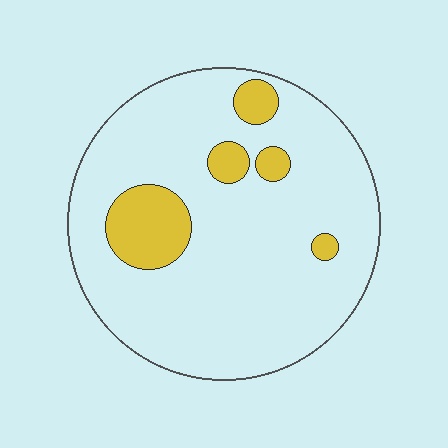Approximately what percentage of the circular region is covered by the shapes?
Approximately 15%.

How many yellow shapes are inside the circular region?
5.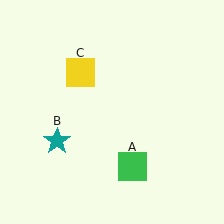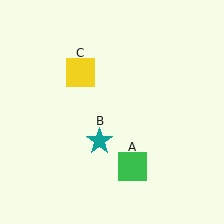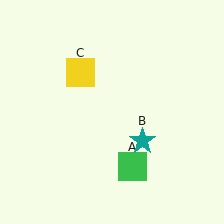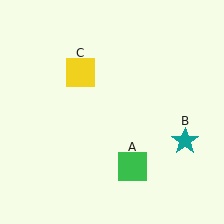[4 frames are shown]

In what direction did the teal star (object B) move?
The teal star (object B) moved right.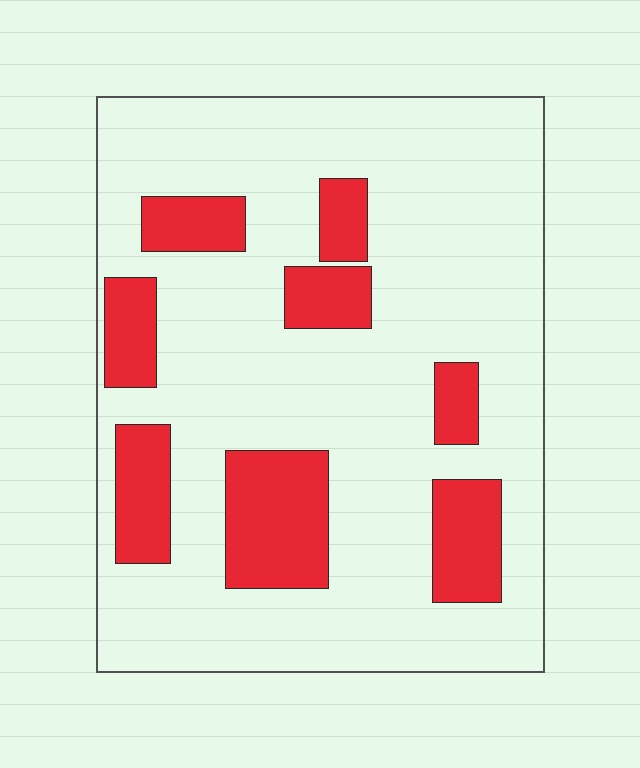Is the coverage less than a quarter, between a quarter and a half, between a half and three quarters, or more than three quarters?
Less than a quarter.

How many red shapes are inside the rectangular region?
8.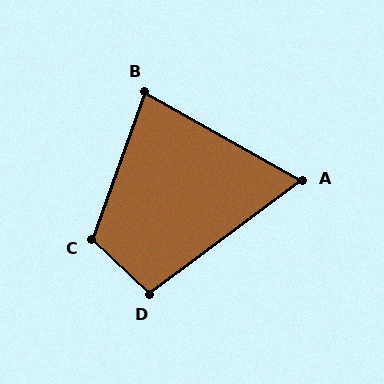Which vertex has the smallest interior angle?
A, at approximately 66 degrees.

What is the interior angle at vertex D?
Approximately 100 degrees (obtuse).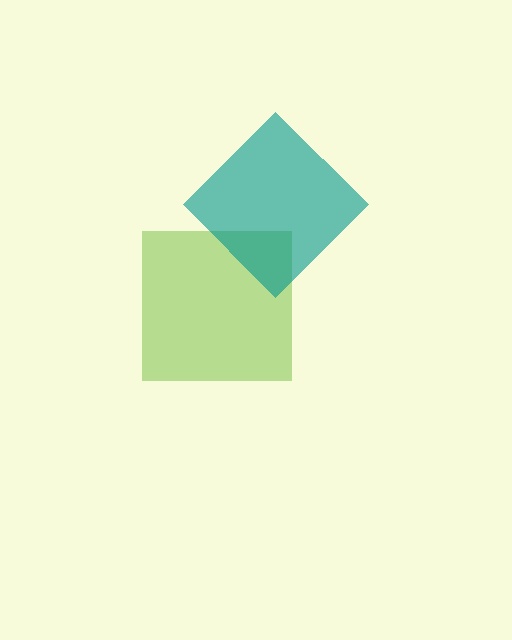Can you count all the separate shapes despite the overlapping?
Yes, there are 2 separate shapes.